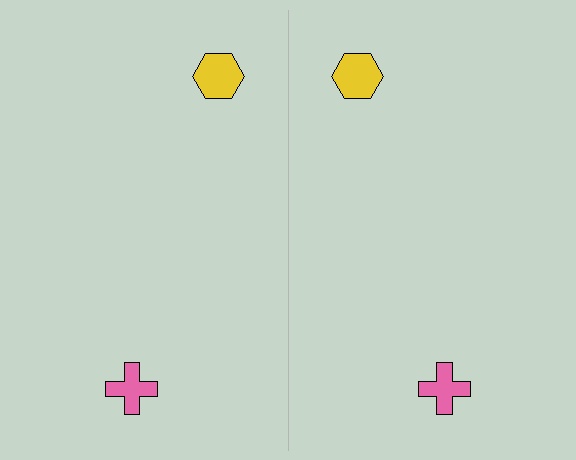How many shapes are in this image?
There are 4 shapes in this image.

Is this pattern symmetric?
Yes, this pattern has bilateral (reflection) symmetry.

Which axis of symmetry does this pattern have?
The pattern has a vertical axis of symmetry running through the center of the image.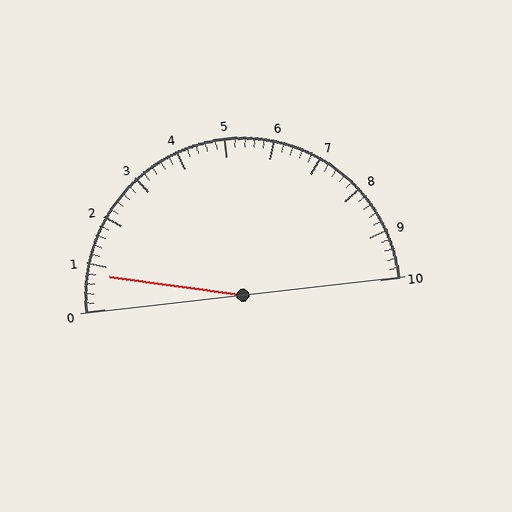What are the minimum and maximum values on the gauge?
The gauge ranges from 0 to 10.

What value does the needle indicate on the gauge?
The needle indicates approximately 0.8.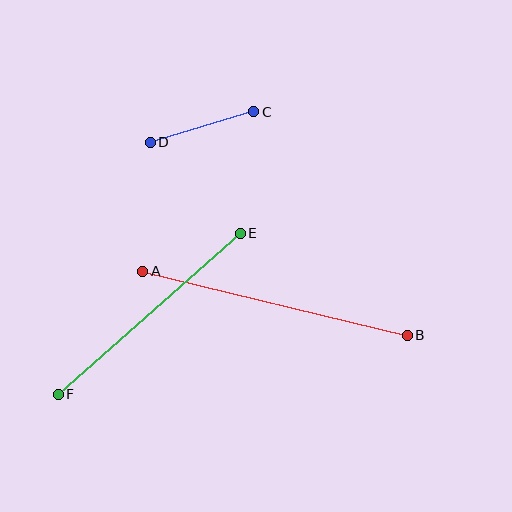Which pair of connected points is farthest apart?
Points A and B are farthest apart.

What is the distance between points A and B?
The distance is approximately 272 pixels.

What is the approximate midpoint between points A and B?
The midpoint is at approximately (275, 303) pixels.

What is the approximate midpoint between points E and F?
The midpoint is at approximately (149, 314) pixels.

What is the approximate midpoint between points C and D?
The midpoint is at approximately (202, 127) pixels.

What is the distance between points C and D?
The distance is approximately 108 pixels.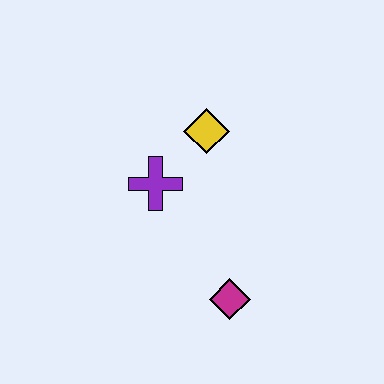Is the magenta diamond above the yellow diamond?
No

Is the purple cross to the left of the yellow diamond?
Yes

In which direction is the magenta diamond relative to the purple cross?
The magenta diamond is below the purple cross.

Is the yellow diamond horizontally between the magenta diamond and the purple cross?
Yes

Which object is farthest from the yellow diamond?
The magenta diamond is farthest from the yellow diamond.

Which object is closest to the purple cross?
The yellow diamond is closest to the purple cross.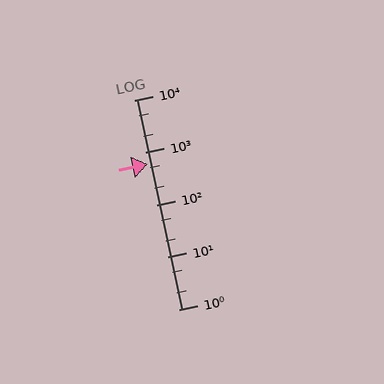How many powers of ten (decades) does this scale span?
The scale spans 4 decades, from 1 to 10000.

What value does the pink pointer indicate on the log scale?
The pointer indicates approximately 600.